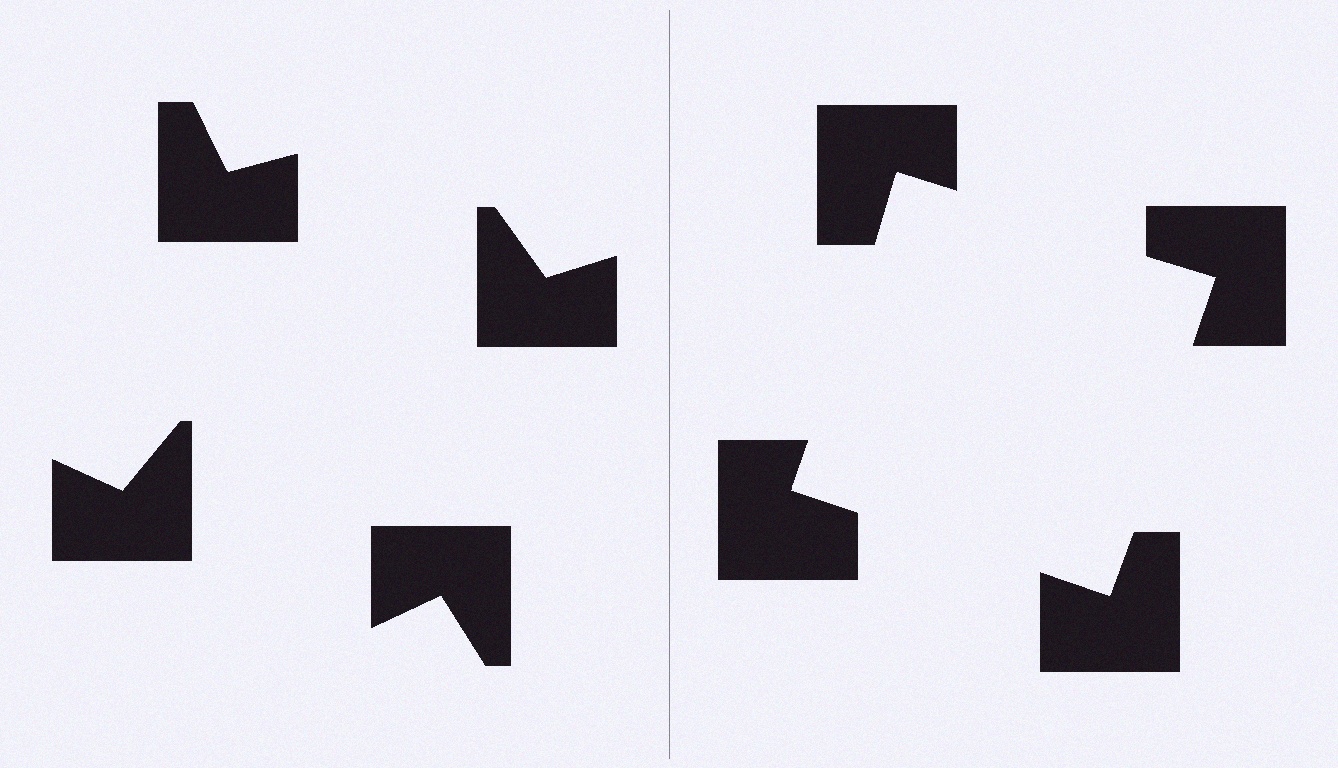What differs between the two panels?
The notched squares are positioned identically on both sides; only the wedge orientations differ. On the right they align to a square; on the left they are misaligned.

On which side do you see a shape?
An illusory square appears on the right side. On the left side the wedge cuts are rotated, so no coherent shape forms.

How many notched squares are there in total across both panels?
8 — 4 on each side.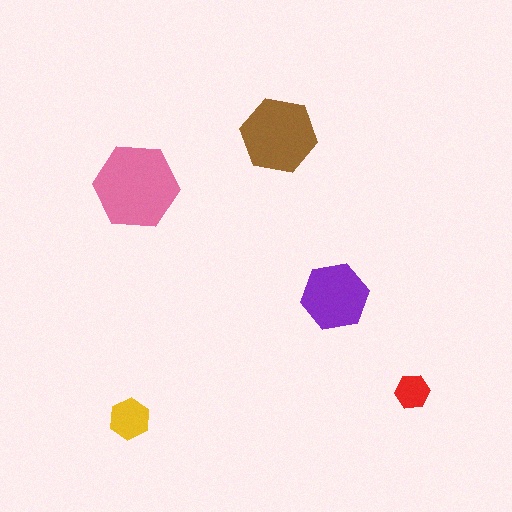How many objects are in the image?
There are 5 objects in the image.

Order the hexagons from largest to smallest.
the pink one, the brown one, the purple one, the yellow one, the red one.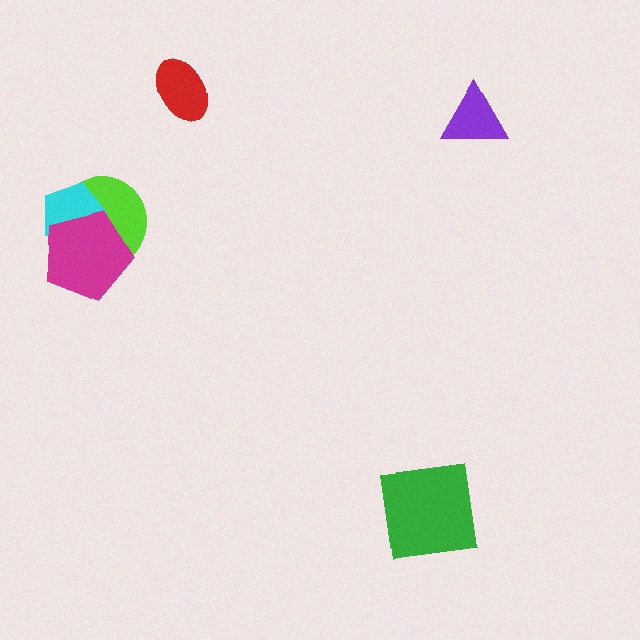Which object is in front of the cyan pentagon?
The magenta pentagon is in front of the cyan pentagon.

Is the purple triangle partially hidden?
No, no other shape covers it.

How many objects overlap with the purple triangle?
0 objects overlap with the purple triangle.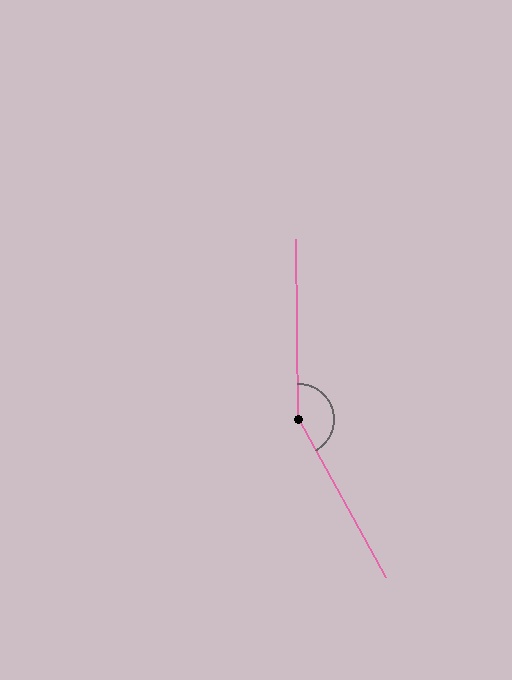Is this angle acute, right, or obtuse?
It is obtuse.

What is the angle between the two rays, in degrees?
Approximately 152 degrees.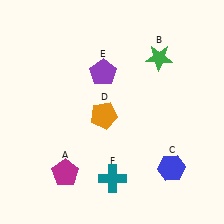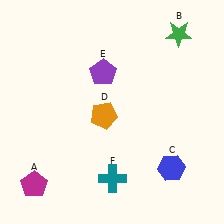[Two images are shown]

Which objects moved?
The objects that moved are: the magenta pentagon (A), the green star (B).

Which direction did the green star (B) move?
The green star (B) moved up.